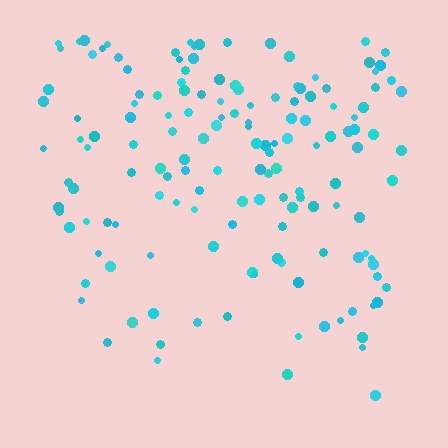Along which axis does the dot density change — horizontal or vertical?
Vertical.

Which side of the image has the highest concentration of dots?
The top.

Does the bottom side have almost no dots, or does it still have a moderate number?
Still a moderate number, just noticeably fewer than the top.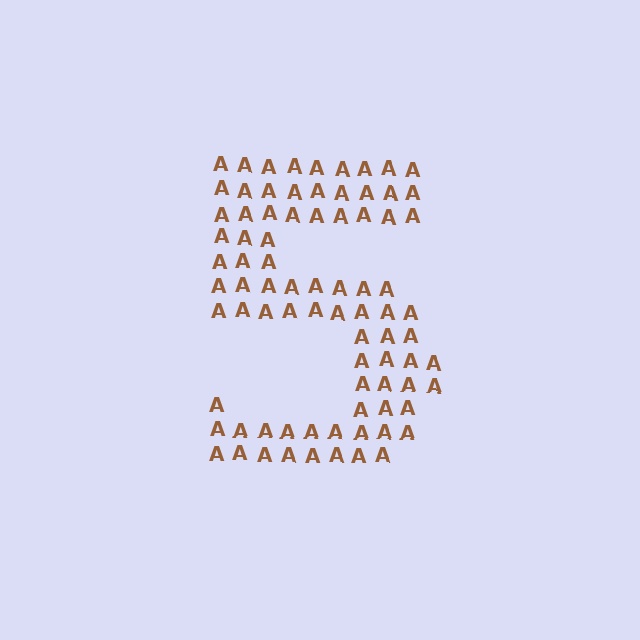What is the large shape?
The large shape is the digit 5.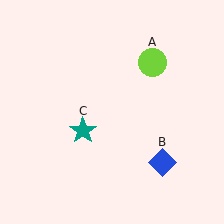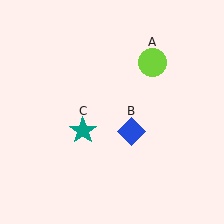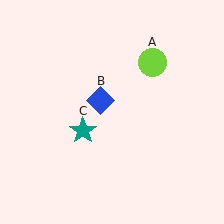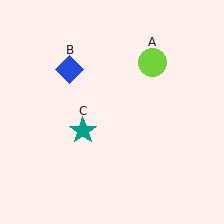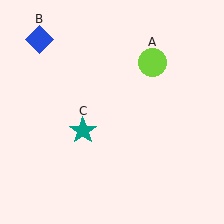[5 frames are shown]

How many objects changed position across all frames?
1 object changed position: blue diamond (object B).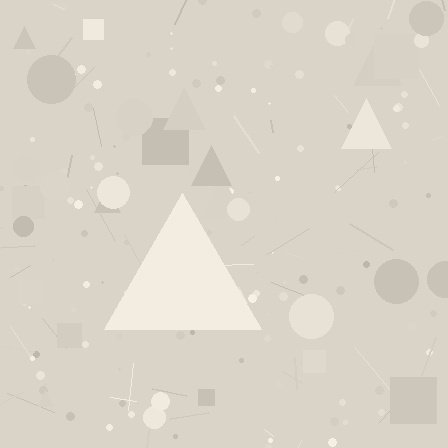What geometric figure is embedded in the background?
A triangle is embedded in the background.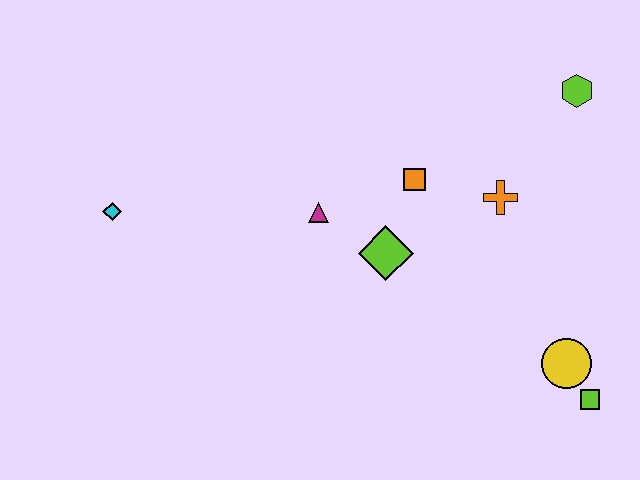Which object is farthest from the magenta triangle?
The lime square is farthest from the magenta triangle.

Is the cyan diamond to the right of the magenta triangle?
No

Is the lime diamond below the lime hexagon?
Yes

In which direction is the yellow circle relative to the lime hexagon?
The yellow circle is below the lime hexagon.